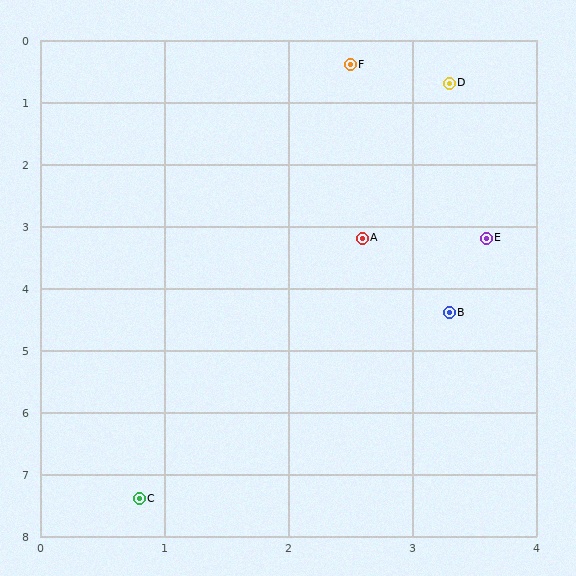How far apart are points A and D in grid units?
Points A and D are about 2.6 grid units apart.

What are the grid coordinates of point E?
Point E is at approximately (3.6, 3.2).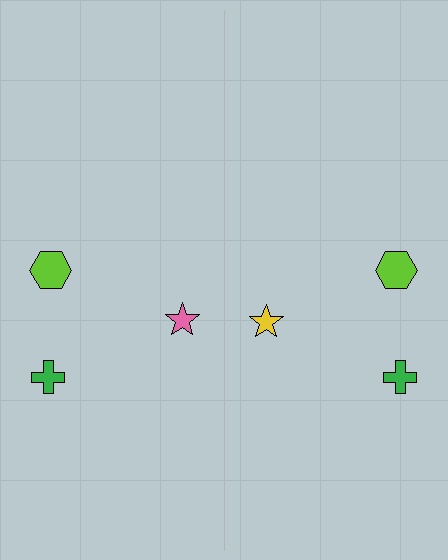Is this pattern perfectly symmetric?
No, the pattern is not perfectly symmetric. The yellow star on the right side breaks the symmetry — its mirror counterpart is pink.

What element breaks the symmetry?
The yellow star on the right side breaks the symmetry — its mirror counterpart is pink.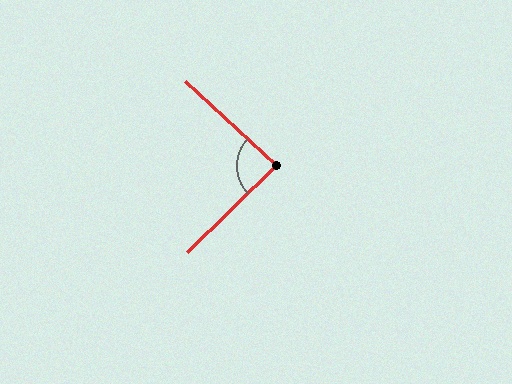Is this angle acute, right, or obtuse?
It is approximately a right angle.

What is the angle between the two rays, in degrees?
Approximately 87 degrees.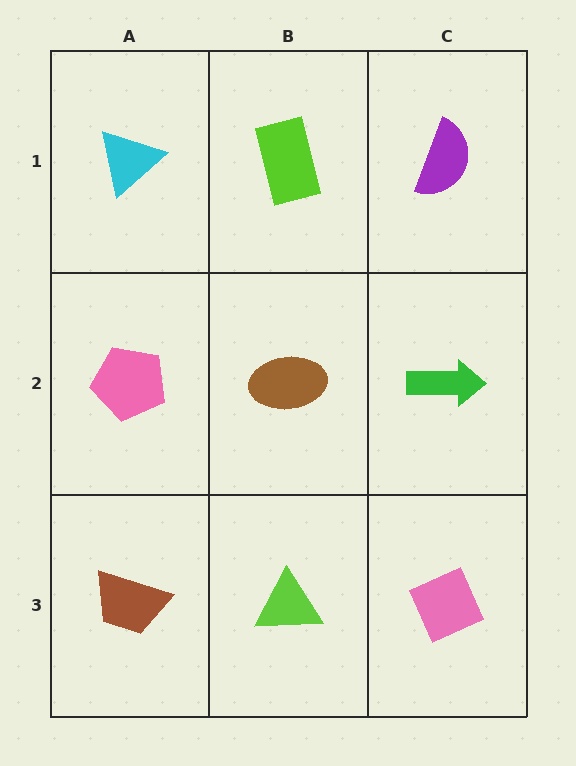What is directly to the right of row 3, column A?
A lime triangle.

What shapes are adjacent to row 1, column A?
A pink pentagon (row 2, column A), a lime rectangle (row 1, column B).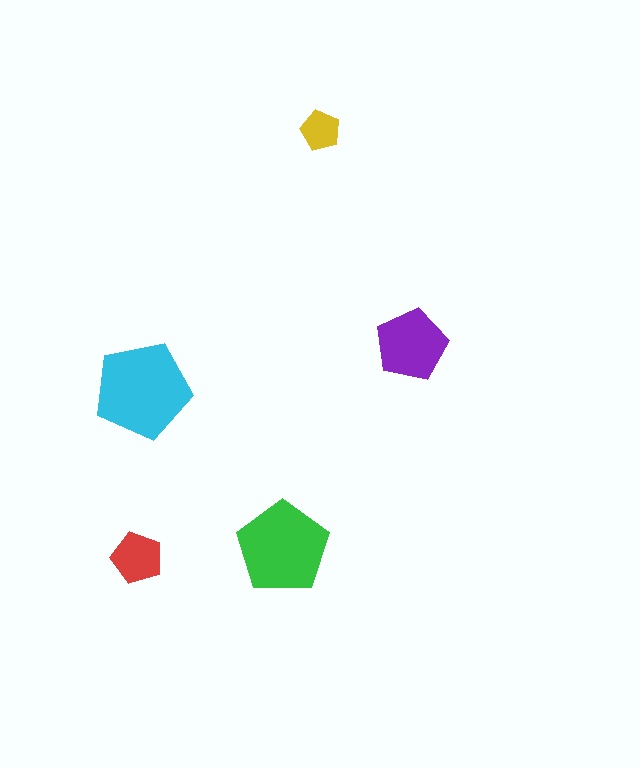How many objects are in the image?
There are 5 objects in the image.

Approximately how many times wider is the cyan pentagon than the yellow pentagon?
About 2.5 times wider.